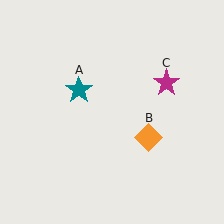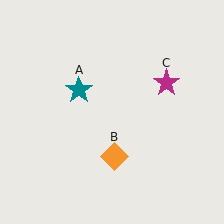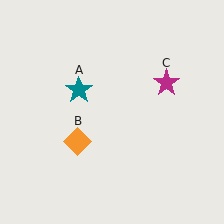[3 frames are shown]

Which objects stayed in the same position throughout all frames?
Teal star (object A) and magenta star (object C) remained stationary.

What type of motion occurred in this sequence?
The orange diamond (object B) rotated clockwise around the center of the scene.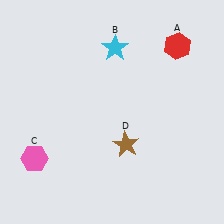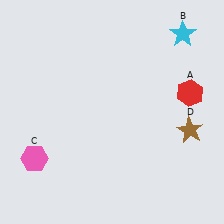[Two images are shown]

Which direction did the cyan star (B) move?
The cyan star (B) moved right.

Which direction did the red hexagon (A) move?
The red hexagon (A) moved down.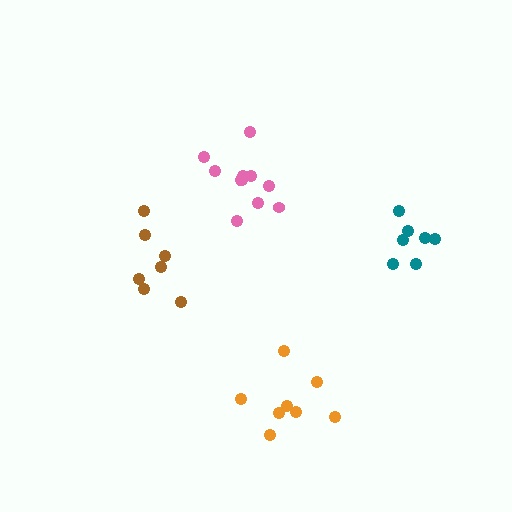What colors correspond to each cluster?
The clusters are colored: pink, orange, brown, teal.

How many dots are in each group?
Group 1: 11 dots, Group 2: 8 dots, Group 3: 7 dots, Group 4: 7 dots (33 total).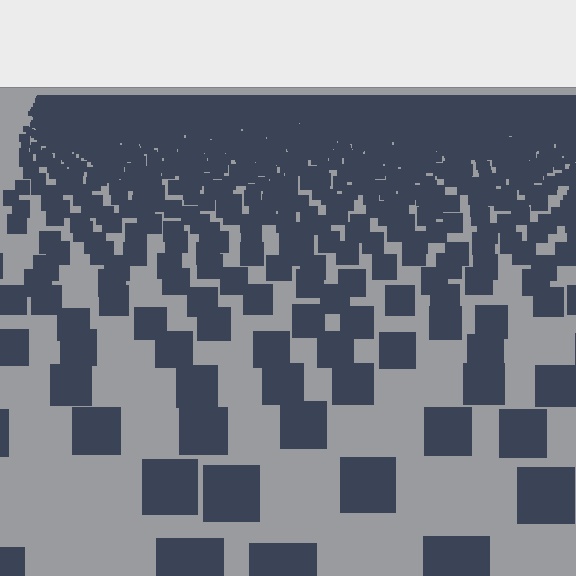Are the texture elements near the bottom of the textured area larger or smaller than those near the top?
Larger. Near the bottom, elements are closer to the viewer and appear at a bigger on-screen size.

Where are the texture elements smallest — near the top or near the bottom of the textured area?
Near the top.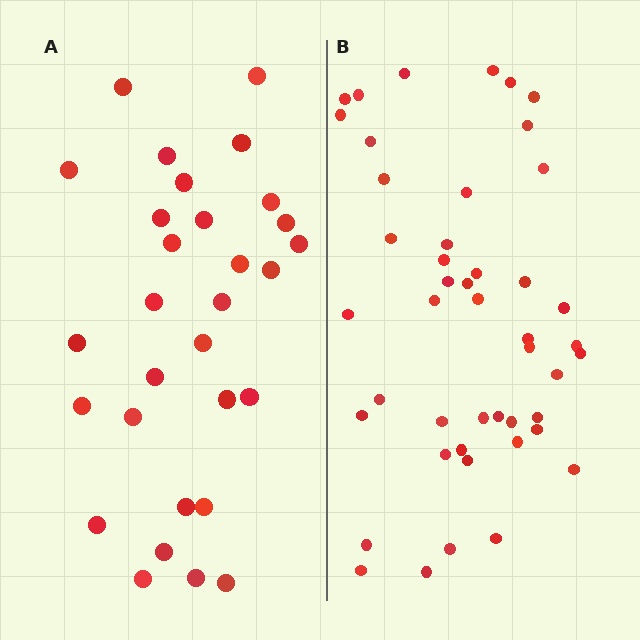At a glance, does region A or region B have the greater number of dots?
Region B (the right region) has more dots.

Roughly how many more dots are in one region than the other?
Region B has approximately 15 more dots than region A.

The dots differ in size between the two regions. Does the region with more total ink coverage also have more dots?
No. Region A has more total ink coverage because its dots are larger, but region B actually contains more individual dots. Total area can be misleading — the number of items is what matters here.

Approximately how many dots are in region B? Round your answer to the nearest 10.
About 50 dots. (The exact count is 46, which rounds to 50.)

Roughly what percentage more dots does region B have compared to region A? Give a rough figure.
About 55% more.